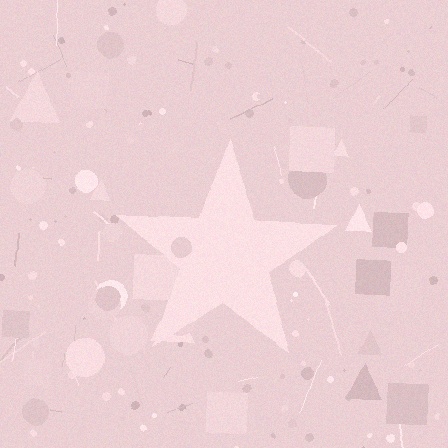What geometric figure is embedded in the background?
A star is embedded in the background.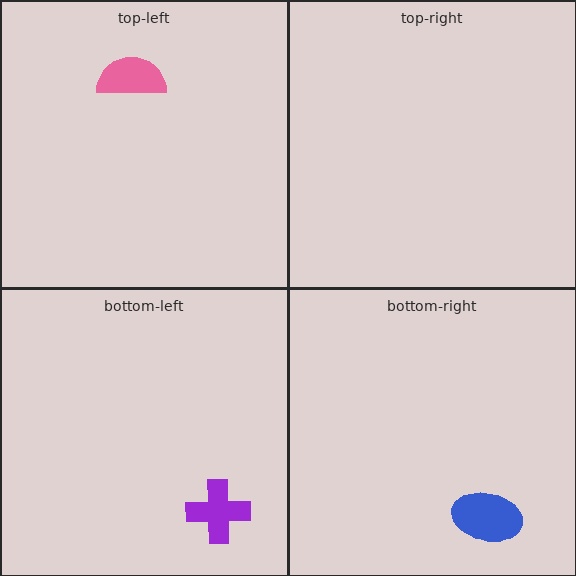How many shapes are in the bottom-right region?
1.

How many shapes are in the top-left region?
1.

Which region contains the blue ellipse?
The bottom-right region.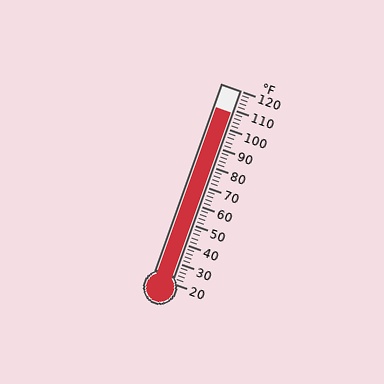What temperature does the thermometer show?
The thermometer shows approximately 108°F.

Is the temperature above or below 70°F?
The temperature is above 70°F.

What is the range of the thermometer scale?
The thermometer scale ranges from 20°F to 120°F.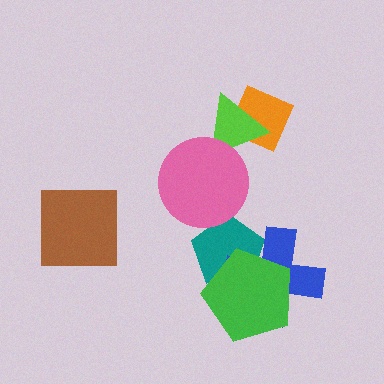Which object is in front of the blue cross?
The green pentagon is in front of the blue cross.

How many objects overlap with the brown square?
0 objects overlap with the brown square.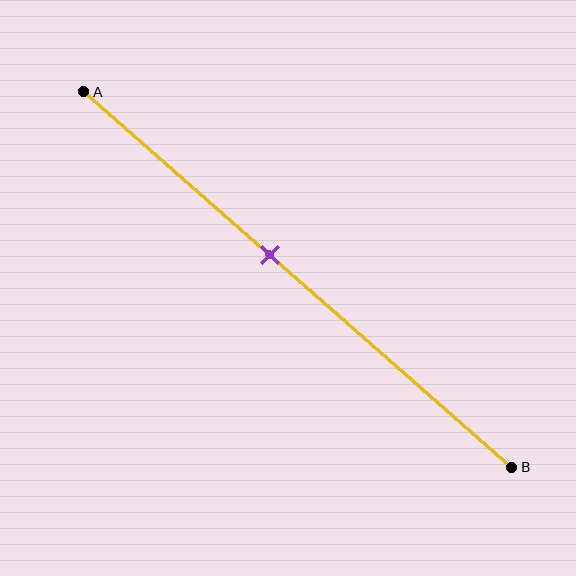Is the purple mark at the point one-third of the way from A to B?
No, the mark is at about 45% from A, not at the 33% one-third point.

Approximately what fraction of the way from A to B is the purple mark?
The purple mark is approximately 45% of the way from A to B.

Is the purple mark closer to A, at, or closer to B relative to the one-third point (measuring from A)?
The purple mark is closer to point B than the one-third point of segment AB.